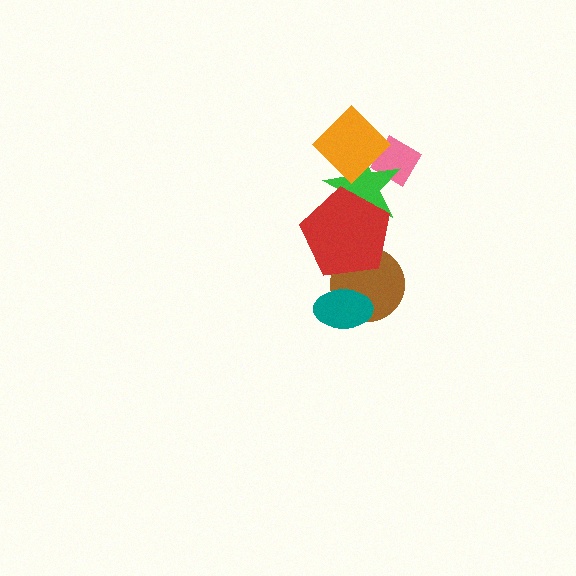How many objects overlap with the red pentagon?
2 objects overlap with the red pentagon.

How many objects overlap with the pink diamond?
2 objects overlap with the pink diamond.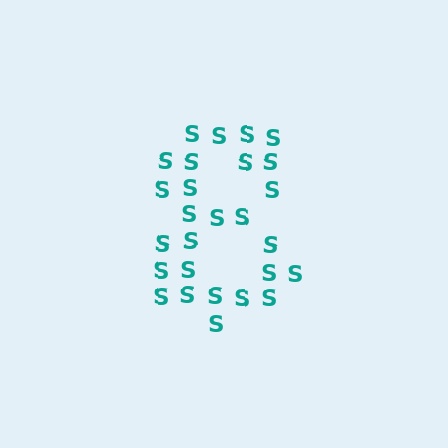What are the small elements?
The small elements are letter S's.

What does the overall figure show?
The overall figure shows the digit 8.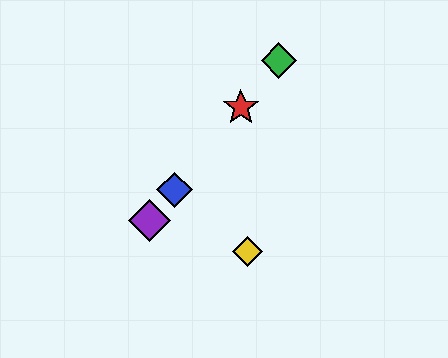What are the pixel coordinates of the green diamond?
The green diamond is at (279, 60).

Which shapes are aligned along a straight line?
The red star, the blue diamond, the green diamond, the purple diamond are aligned along a straight line.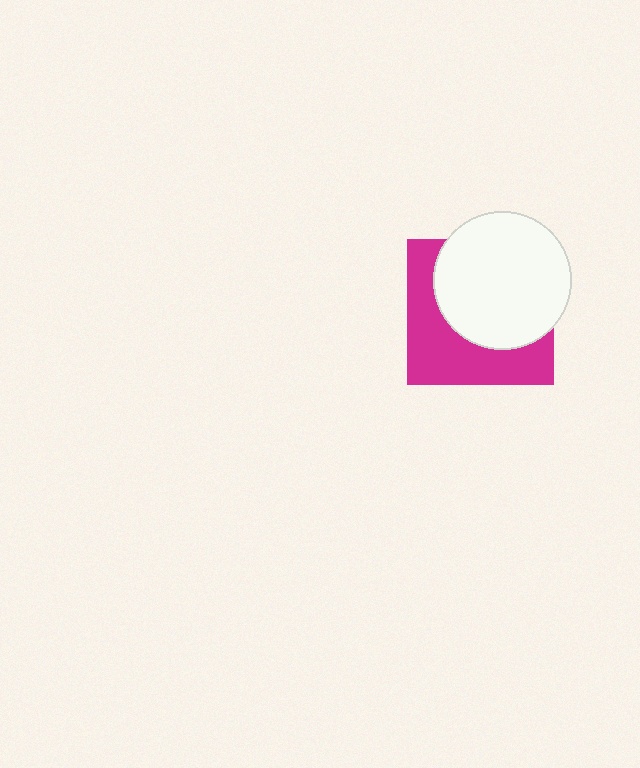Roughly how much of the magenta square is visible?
A small part of it is visible (roughly 45%).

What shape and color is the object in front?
The object in front is a white circle.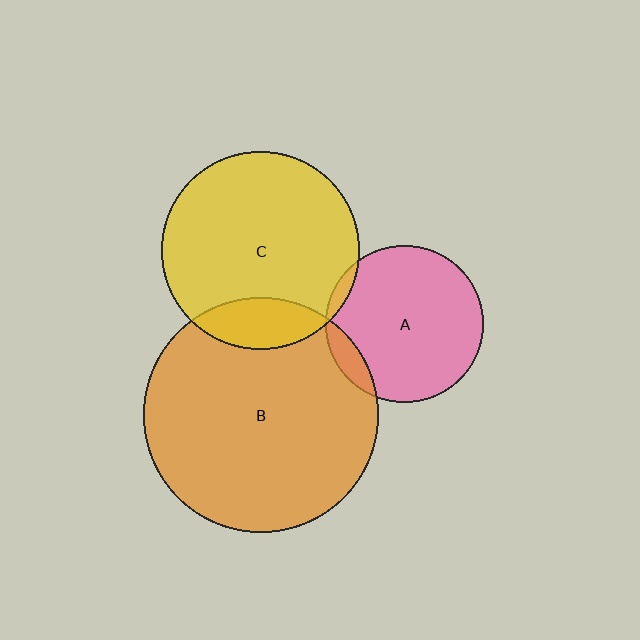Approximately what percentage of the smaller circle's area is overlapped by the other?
Approximately 15%.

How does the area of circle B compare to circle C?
Approximately 1.4 times.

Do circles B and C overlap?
Yes.